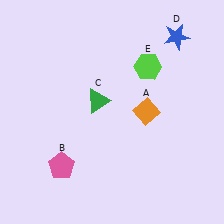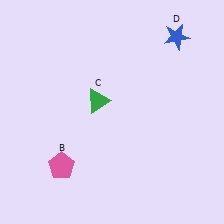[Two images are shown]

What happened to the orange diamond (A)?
The orange diamond (A) was removed in Image 2. It was in the top-right area of Image 1.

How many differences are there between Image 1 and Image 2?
There are 2 differences between the two images.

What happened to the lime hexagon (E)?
The lime hexagon (E) was removed in Image 2. It was in the top-right area of Image 1.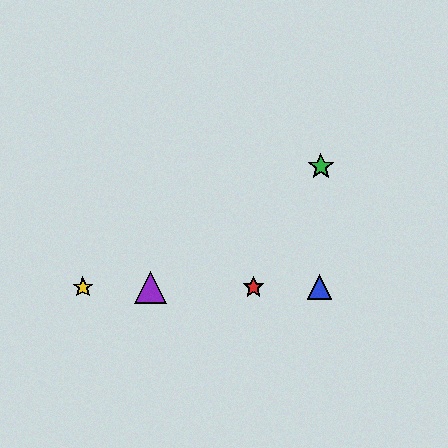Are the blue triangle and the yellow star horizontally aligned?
Yes, both are at y≈287.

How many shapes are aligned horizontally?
4 shapes (the red star, the blue triangle, the yellow star, the purple triangle) are aligned horizontally.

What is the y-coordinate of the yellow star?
The yellow star is at y≈287.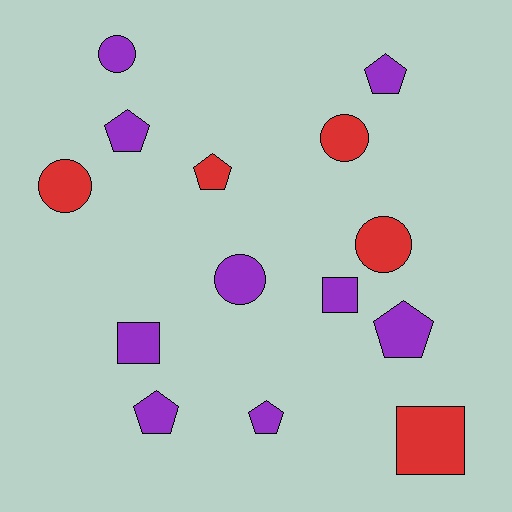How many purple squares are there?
There are 2 purple squares.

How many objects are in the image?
There are 14 objects.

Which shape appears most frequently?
Pentagon, with 6 objects.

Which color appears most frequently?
Purple, with 9 objects.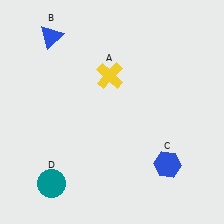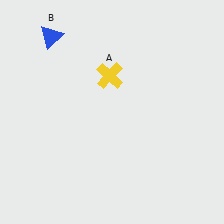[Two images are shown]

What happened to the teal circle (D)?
The teal circle (D) was removed in Image 2. It was in the bottom-left area of Image 1.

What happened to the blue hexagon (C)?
The blue hexagon (C) was removed in Image 2. It was in the bottom-right area of Image 1.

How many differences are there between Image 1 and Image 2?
There are 2 differences between the two images.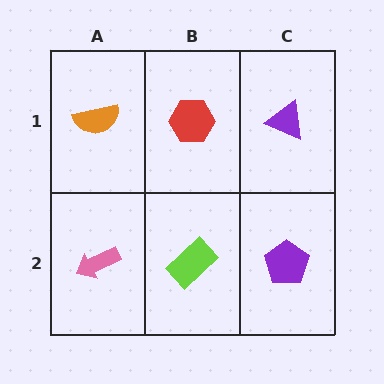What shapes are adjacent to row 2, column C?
A purple triangle (row 1, column C), a lime rectangle (row 2, column B).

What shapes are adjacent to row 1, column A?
A pink arrow (row 2, column A), a red hexagon (row 1, column B).